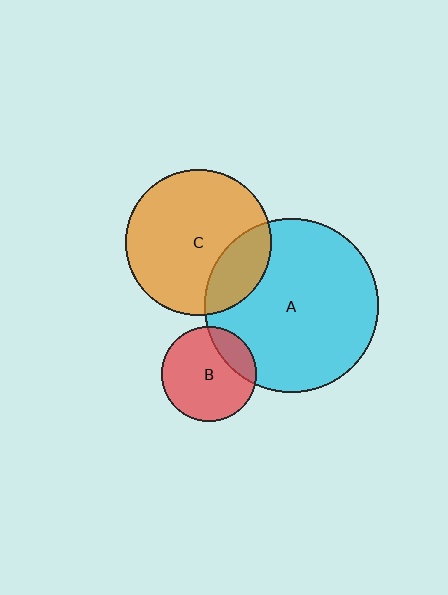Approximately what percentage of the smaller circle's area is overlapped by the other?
Approximately 20%.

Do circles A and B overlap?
Yes.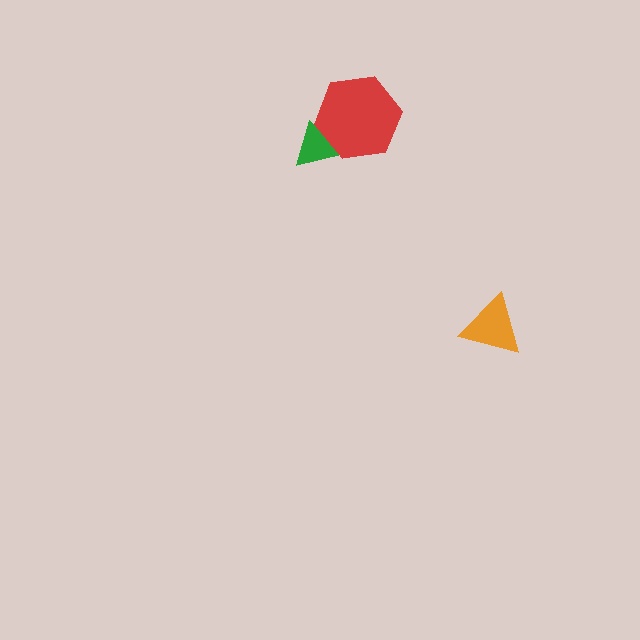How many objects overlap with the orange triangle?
0 objects overlap with the orange triangle.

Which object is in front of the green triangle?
The red hexagon is in front of the green triangle.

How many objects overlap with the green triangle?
1 object overlaps with the green triangle.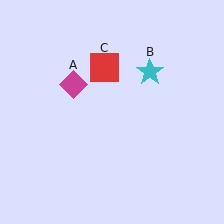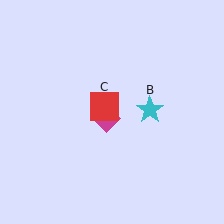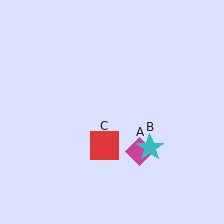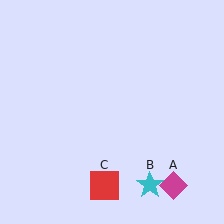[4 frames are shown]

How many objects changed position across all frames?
3 objects changed position: magenta diamond (object A), cyan star (object B), red square (object C).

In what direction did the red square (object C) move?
The red square (object C) moved down.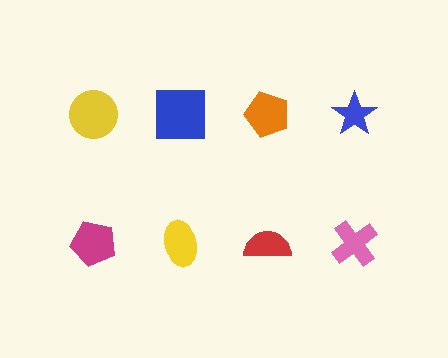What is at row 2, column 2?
A yellow ellipse.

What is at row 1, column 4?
A blue star.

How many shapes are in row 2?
4 shapes.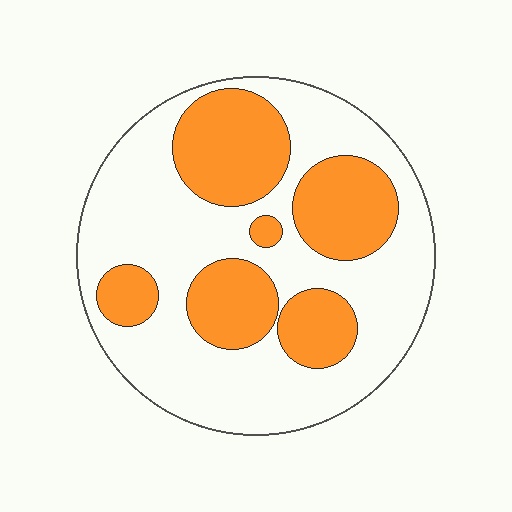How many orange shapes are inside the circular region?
6.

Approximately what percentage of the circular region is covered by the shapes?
Approximately 35%.